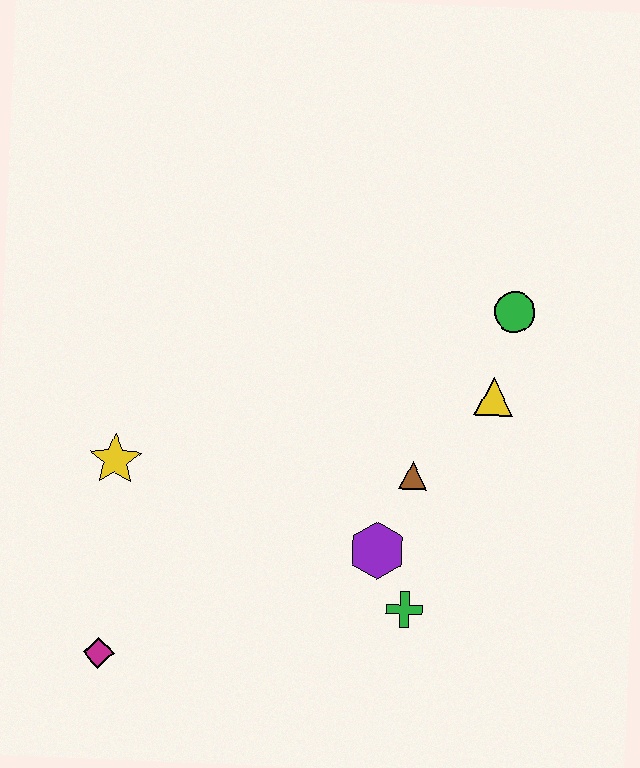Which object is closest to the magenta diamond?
The yellow star is closest to the magenta diamond.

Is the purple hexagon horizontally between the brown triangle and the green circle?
No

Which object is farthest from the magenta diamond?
The green circle is farthest from the magenta diamond.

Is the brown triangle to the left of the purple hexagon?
No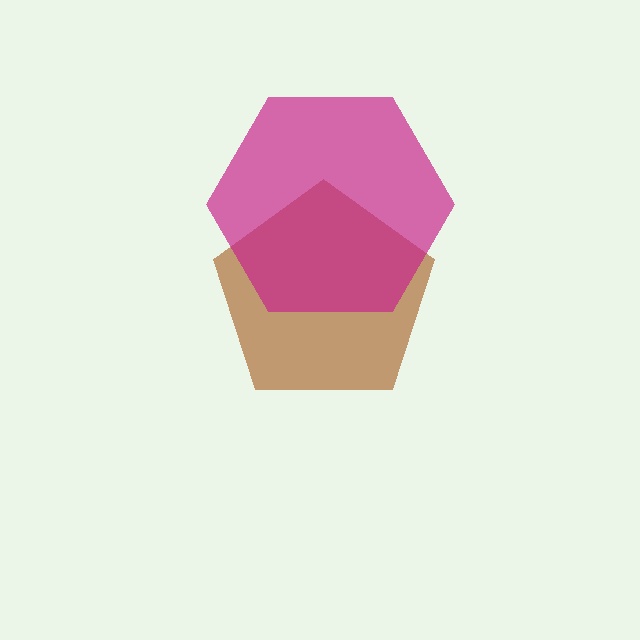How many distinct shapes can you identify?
There are 2 distinct shapes: a brown pentagon, a magenta hexagon.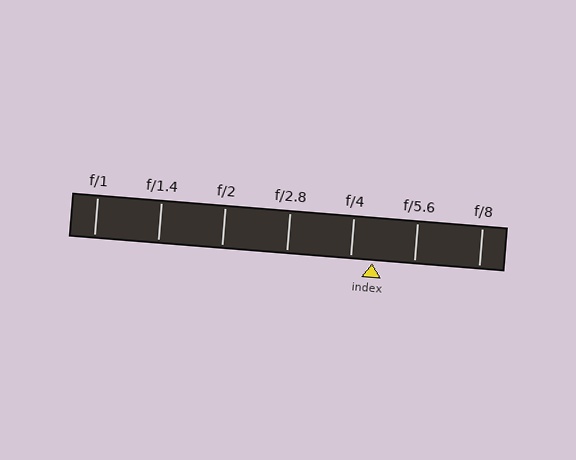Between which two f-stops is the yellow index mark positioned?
The index mark is between f/4 and f/5.6.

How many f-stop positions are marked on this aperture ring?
There are 7 f-stop positions marked.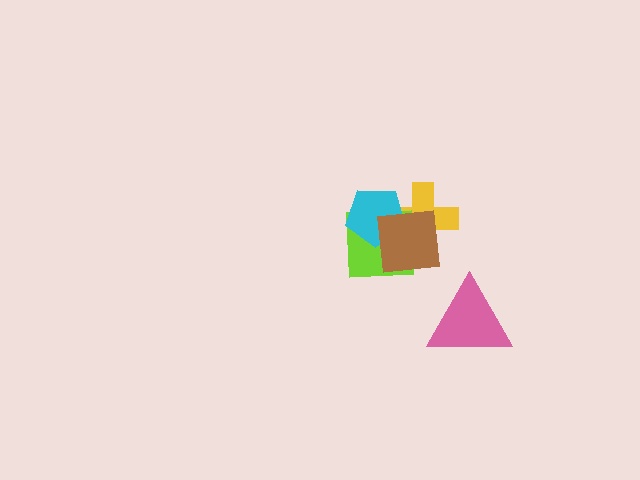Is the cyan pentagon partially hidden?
Yes, it is partially covered by another shape.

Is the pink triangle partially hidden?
No, no other shape covers it.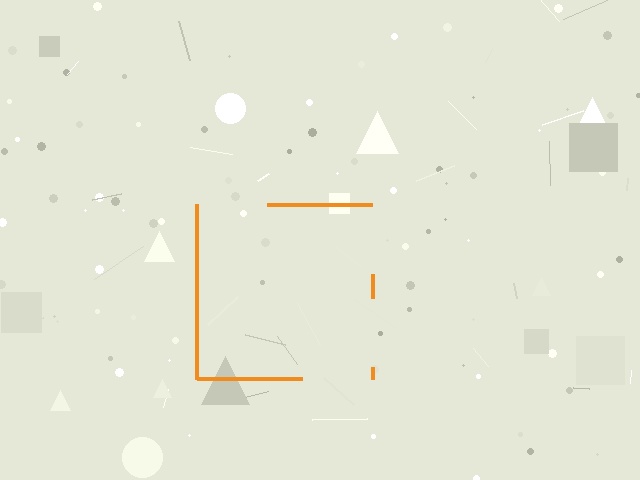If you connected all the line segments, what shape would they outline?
They would outline a square.